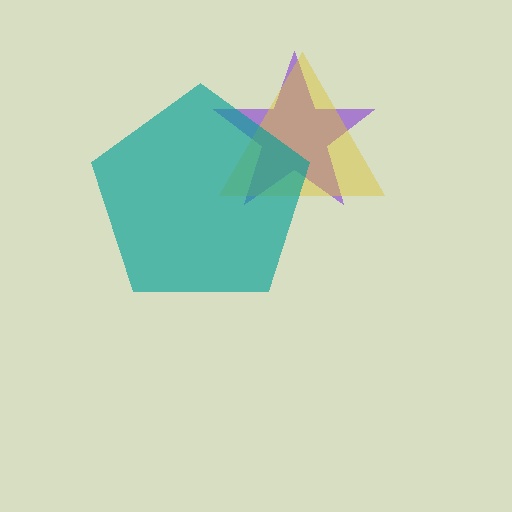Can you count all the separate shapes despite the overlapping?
Yes, there are 3 separate shapes.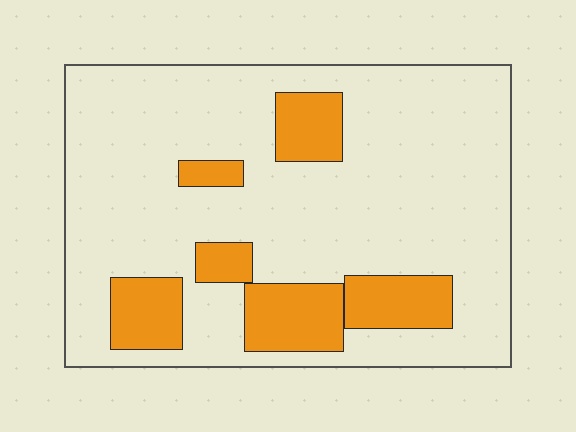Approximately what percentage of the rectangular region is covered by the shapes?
Approximately 20%.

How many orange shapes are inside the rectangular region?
6.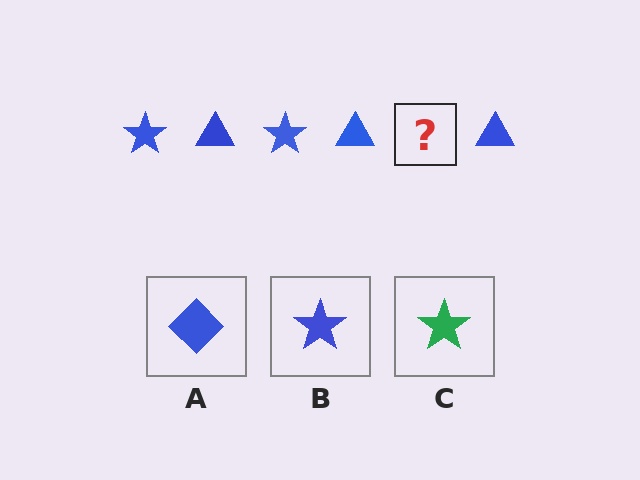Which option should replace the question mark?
Option B.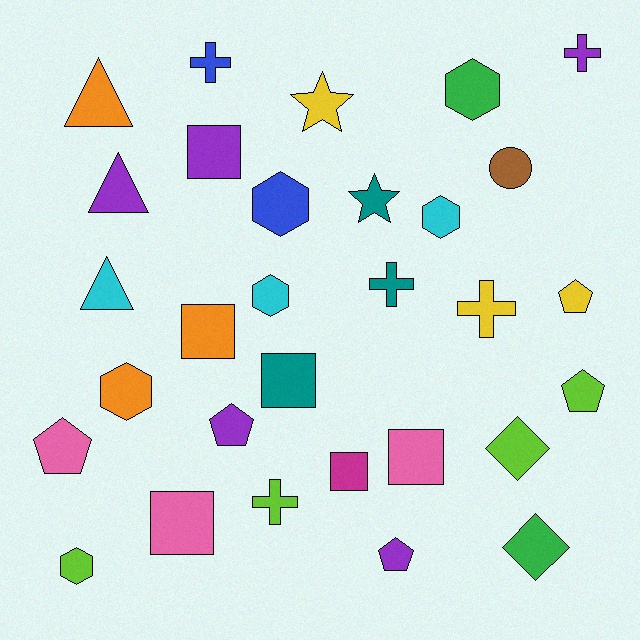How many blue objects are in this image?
There are 2 blue objects.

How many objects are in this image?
There are 30 objects.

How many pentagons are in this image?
There are 5 pentagons.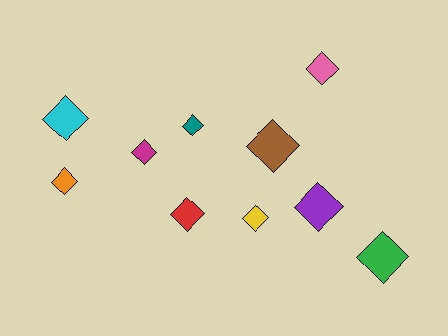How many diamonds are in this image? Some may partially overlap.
There are 10 diamonds.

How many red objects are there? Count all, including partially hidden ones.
There is 1 red object.